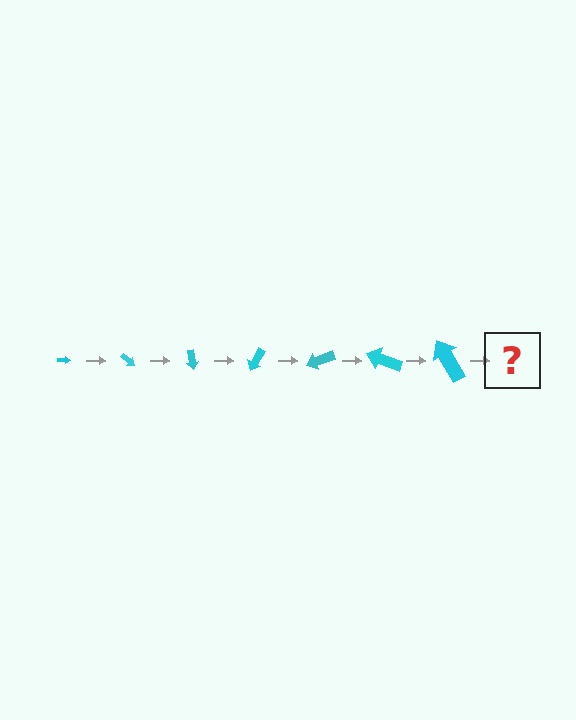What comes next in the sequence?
The next element should be an arrow, larger than the previous one and rotated 280 degrees from the start.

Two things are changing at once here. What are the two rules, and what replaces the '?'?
The two rules are that the arrow grows larger each step and it rotates 40 degrees each step. The '?' should be an arrow, larger than the previous one and rotated 280 degrees from the start.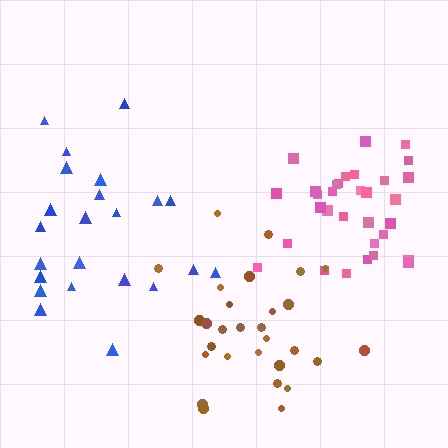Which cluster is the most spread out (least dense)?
Blue.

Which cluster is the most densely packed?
Pink.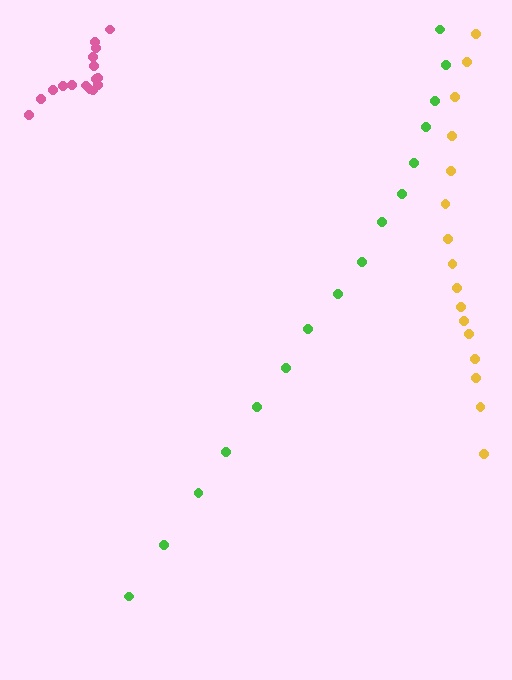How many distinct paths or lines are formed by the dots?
There are 3 distinct paths.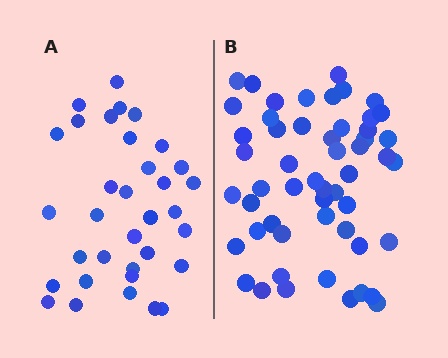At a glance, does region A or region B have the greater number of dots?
Region B (the right region) has more dots.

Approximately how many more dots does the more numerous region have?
Region B has approximately 20 more dots than region A.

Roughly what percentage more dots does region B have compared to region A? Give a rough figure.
About 55% more.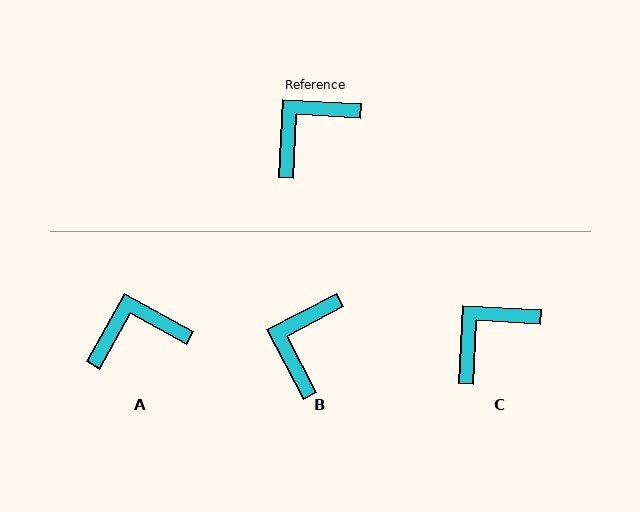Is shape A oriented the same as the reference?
No, it is off by about 26 degrees.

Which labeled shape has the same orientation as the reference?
C.